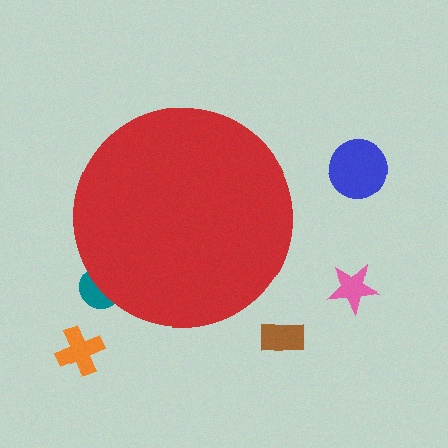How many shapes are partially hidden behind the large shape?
1 shape is partially hidden.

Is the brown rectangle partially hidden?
No, the brown rectangle is fully visible.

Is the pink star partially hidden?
No, the pink star is fully visible.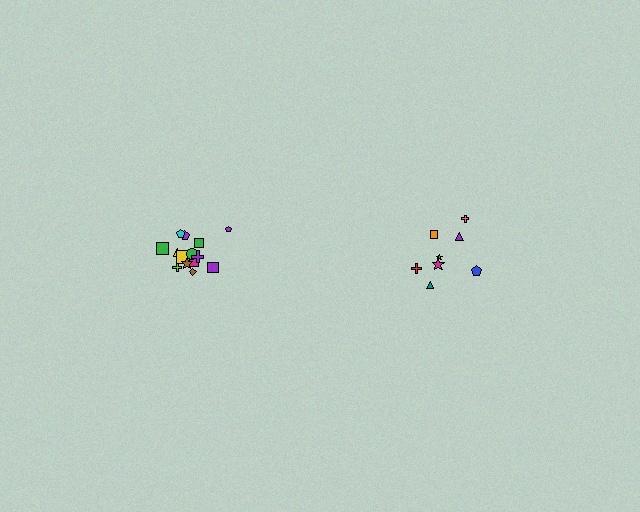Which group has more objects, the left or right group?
The left group.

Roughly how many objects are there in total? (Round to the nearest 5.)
Roughly 25 objects in total.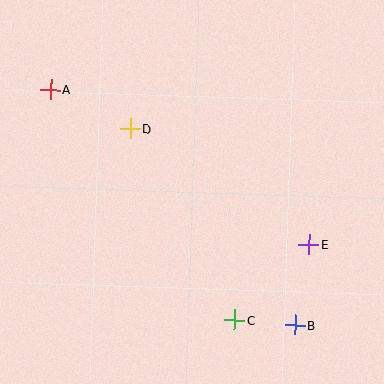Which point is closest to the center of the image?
Point D at (130, 129) is closest to the center.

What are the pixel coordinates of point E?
Point E is at (309, 245).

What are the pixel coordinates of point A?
Point A is at (51, 89).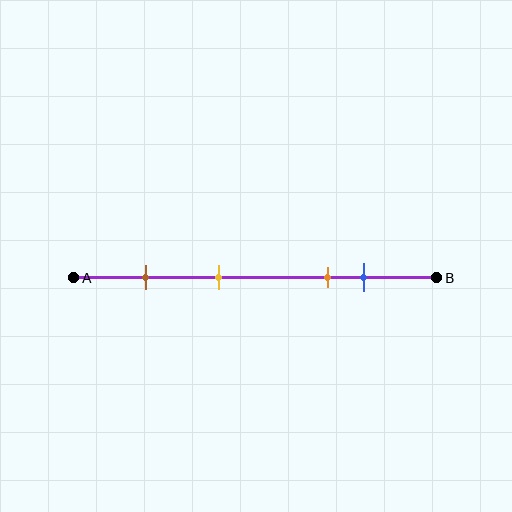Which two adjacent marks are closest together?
The orange and blue marks are the closest adjacent pair.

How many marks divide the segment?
There are 4 marks dividing the segment.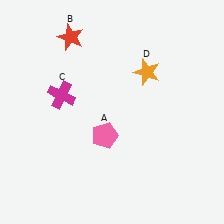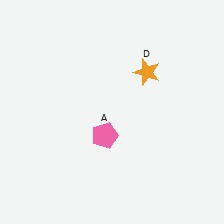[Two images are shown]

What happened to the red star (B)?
The red star (B) was removed in Image 2. It was in the top-left area of Image 1.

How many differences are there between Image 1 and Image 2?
There are 2 differences between the two images.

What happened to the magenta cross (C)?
The magenta cross (C) was removed in Image 2. It was in the top-left area of Image 1.